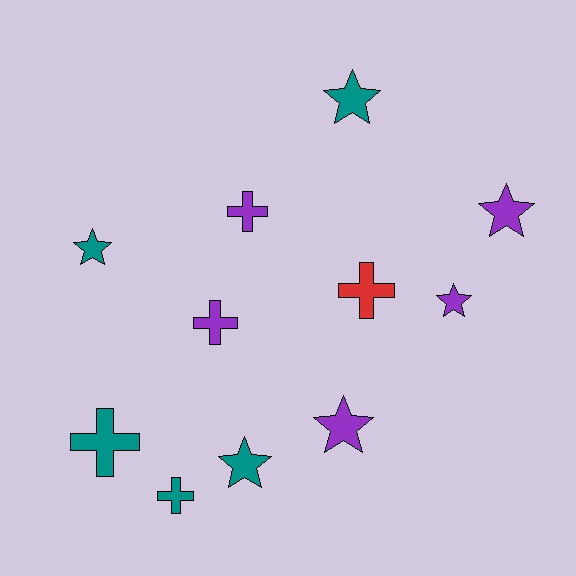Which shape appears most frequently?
Star, with 6 objects.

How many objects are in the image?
There are 11 objects.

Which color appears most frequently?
Teal, with 5 objects.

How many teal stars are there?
There are 3 teal stars.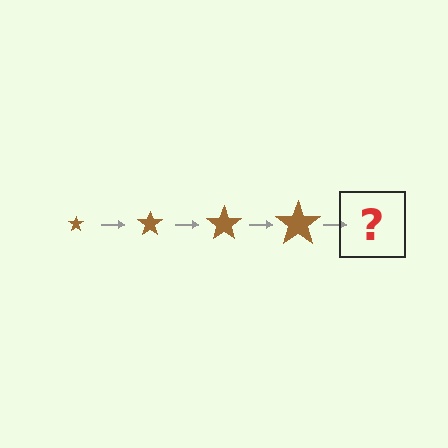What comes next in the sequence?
The next element should be a brown star, larger than the previous one.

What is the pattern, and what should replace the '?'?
The pattern is that the star gets progressively larger each step. The '?' should be a brown star, larger than the previous one.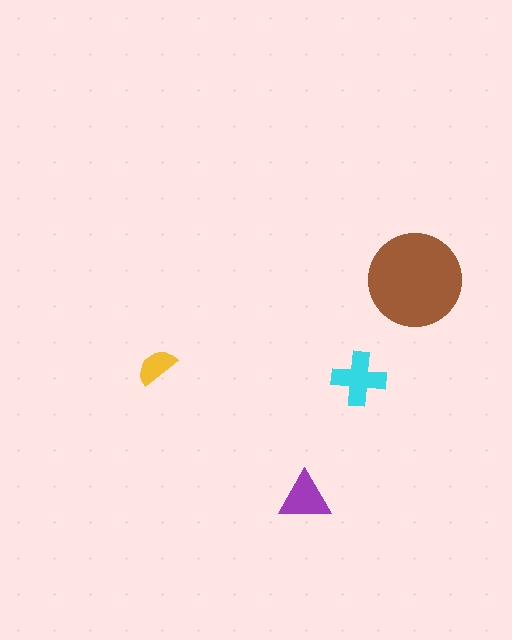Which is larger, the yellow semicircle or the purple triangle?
The purple triangle.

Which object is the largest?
The brown circle.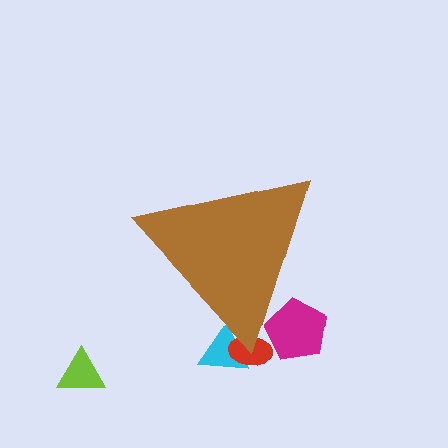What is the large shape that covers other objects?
A brown triangle.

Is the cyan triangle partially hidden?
Yes, the cyan triangle is partially hidden behind the brown triangle.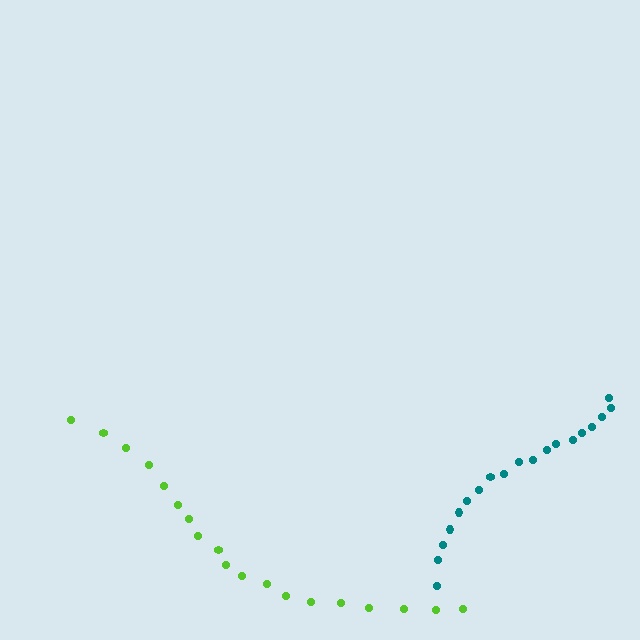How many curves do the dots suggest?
There are 2 distinct paths.